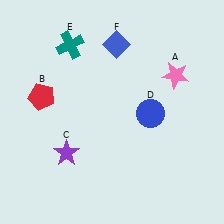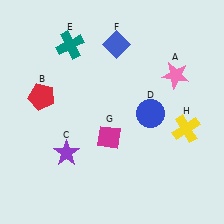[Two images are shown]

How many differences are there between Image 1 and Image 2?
There are 2 differences between the two images.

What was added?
A magenta diamond (G), a yellow cross (H) were added in Image 2.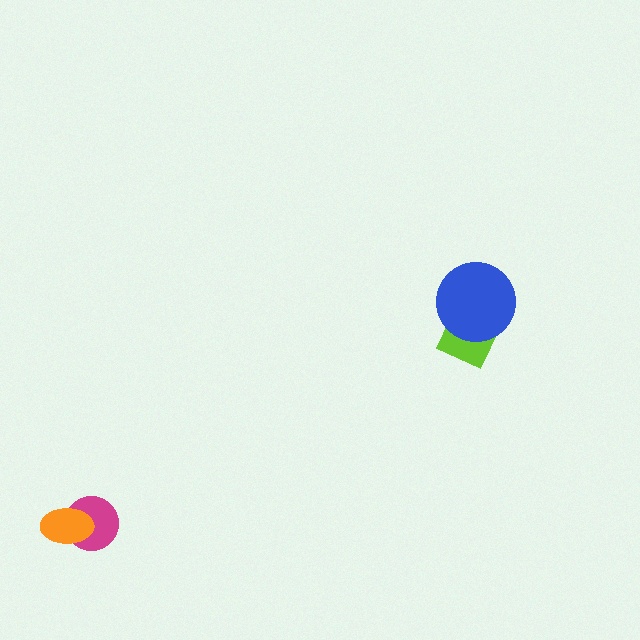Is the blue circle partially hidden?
No, no other shape covers it.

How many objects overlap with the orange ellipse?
1 object overlaps with the orange ellipse.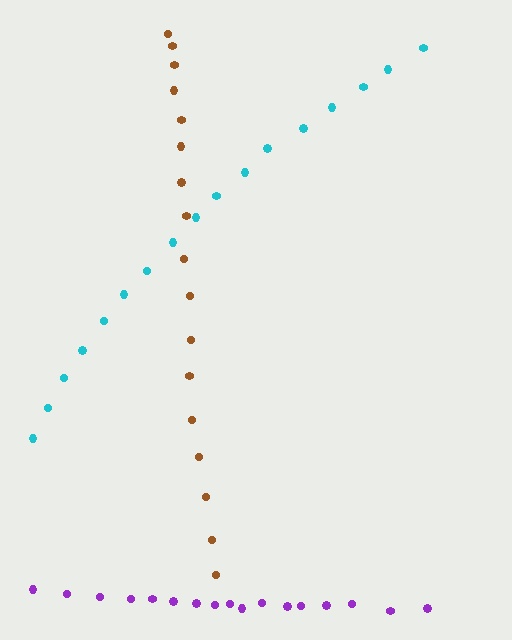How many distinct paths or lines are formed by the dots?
There are 3 distinct paths.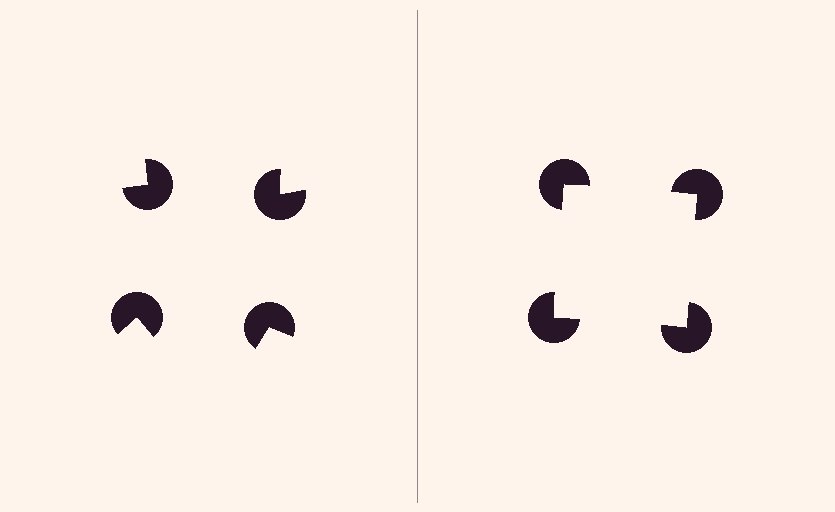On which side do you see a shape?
An illusory square appears on the right side. On the left side the wedge cuts are rotated, so no coherent shape forms.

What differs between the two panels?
The pac-man discs are positioned identically on both sides; only the wedge orientations differ. On the right they align to a square; on the left they are misaligned.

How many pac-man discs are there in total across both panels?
8 — 4 on each side.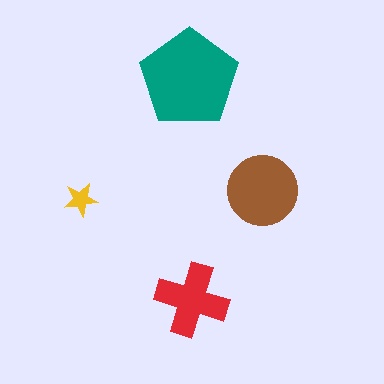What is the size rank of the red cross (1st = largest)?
3rd.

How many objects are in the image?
There are 4 objects in the image.